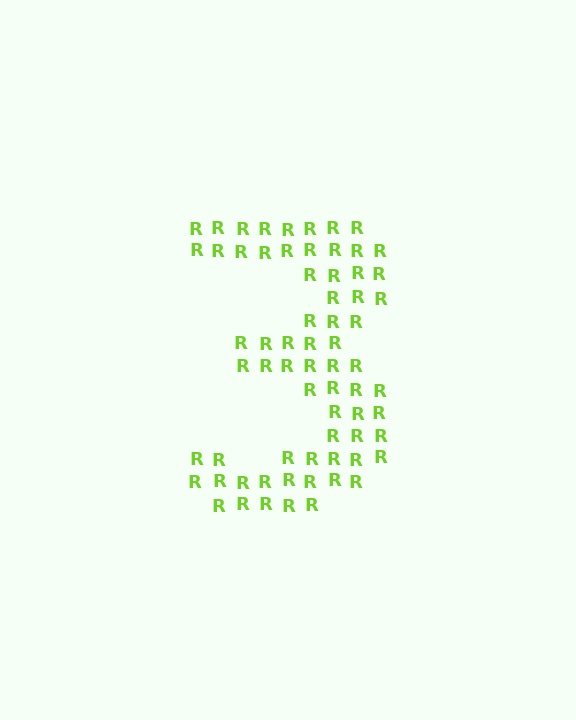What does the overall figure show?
The overall figure shows the digit 3.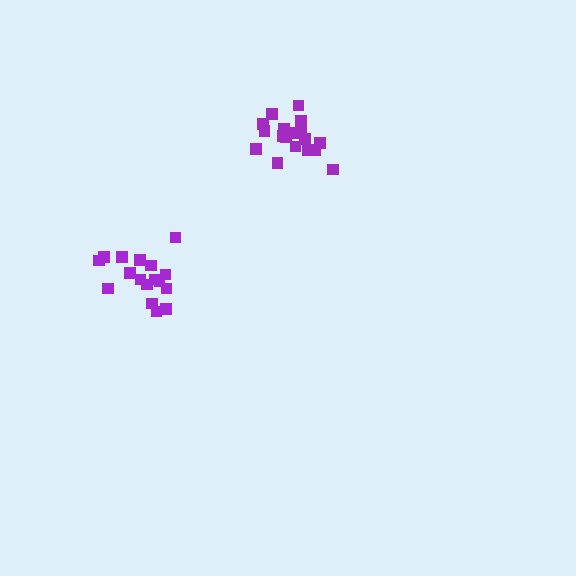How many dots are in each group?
Group 1: 18 dots, Group 2: 17 dots (35 total).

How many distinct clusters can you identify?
There are 2 distinct clusters.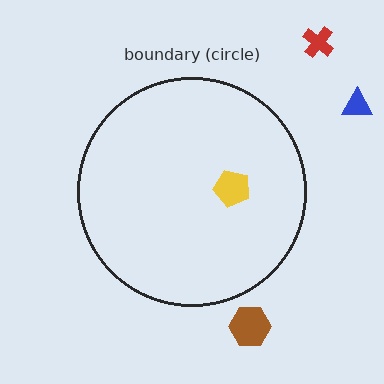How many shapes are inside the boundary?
1 inside, 3 outside.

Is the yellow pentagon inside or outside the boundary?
Inside.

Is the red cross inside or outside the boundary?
Outside.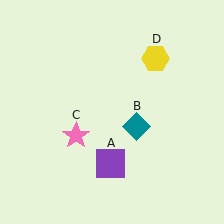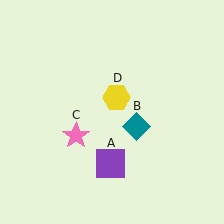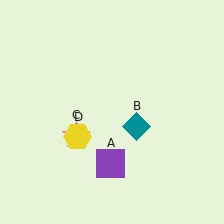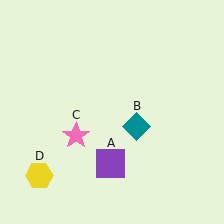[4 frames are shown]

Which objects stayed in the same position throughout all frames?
Purple square (object A) and teal diamond (object B) and pink star (object C) remained stationary.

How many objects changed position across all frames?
1 object changed position: yellow hexagon (object D).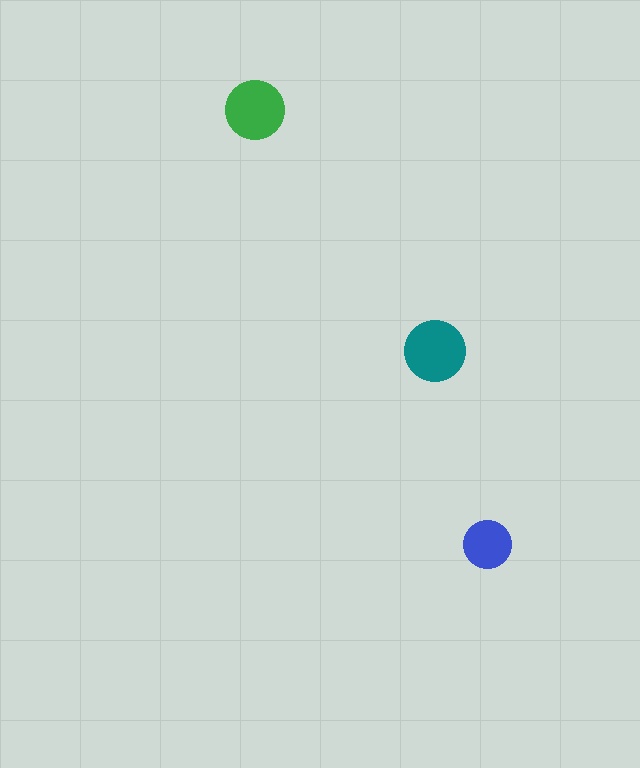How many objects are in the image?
There are 3 objects in the image.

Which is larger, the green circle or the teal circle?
The teal one.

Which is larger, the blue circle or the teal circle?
The teal one.